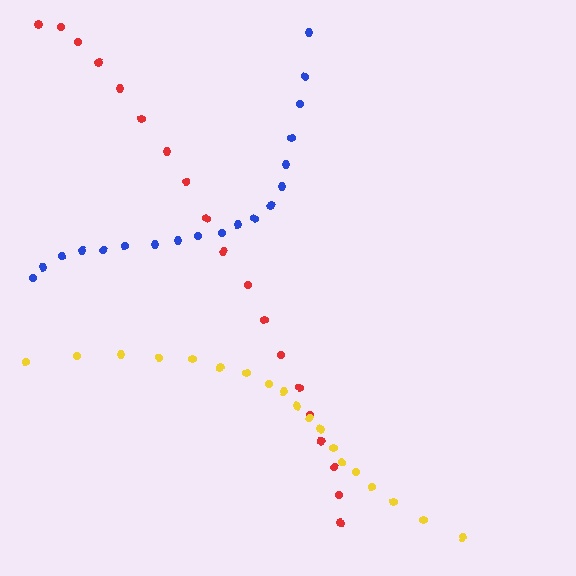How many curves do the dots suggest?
There are 3 distinct paths.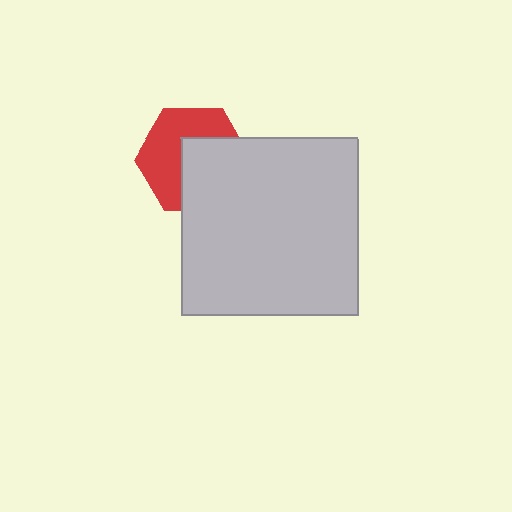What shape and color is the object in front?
The object in front is a light gray square.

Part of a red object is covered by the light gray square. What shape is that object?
It is a hexagon.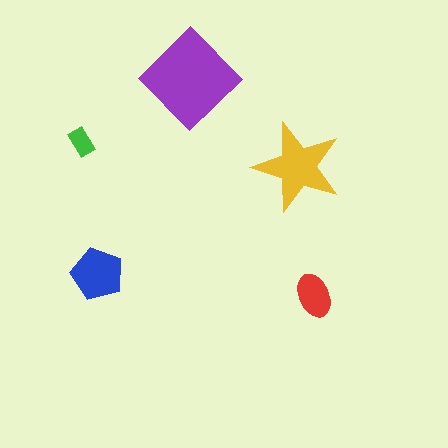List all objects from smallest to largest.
The green rectangle, the red ellipse, the blue pentagon, the yellow star, the purple diamond.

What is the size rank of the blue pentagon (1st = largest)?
3rd.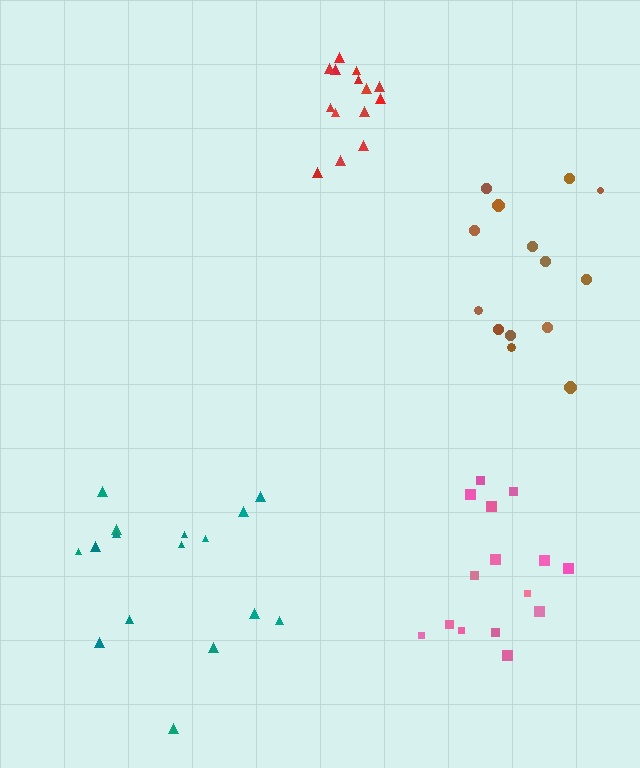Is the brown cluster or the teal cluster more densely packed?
Brown.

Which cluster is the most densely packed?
Red.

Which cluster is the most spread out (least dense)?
Teal.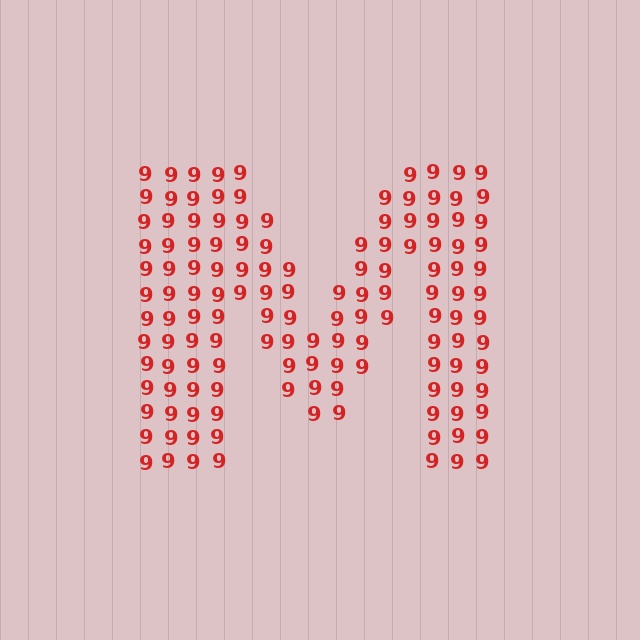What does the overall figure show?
The overall figure shows the letter M.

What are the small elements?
The small elements are digit 9's.